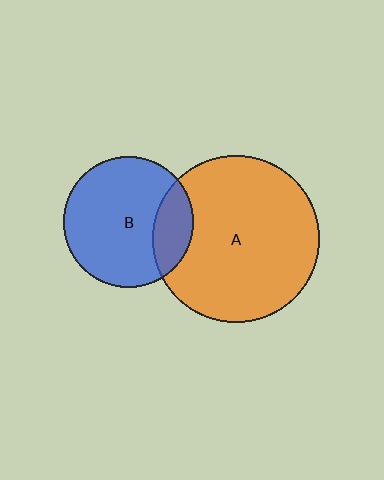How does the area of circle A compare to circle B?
Approximately 1.6 times.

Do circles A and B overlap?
Yes.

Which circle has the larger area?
Circle A (orange).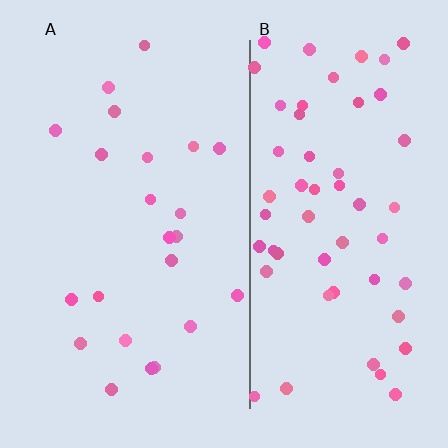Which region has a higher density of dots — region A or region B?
B (the right).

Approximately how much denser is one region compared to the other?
Approximately 2.5× — region B over region A.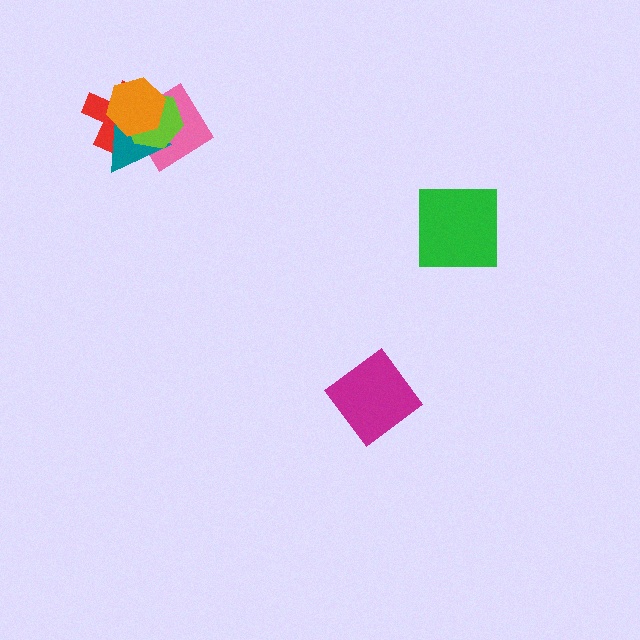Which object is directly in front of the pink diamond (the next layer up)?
The teal triangle is directly in front of the pink diamond.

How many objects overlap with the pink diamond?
4 objects overlap with the pink diamond.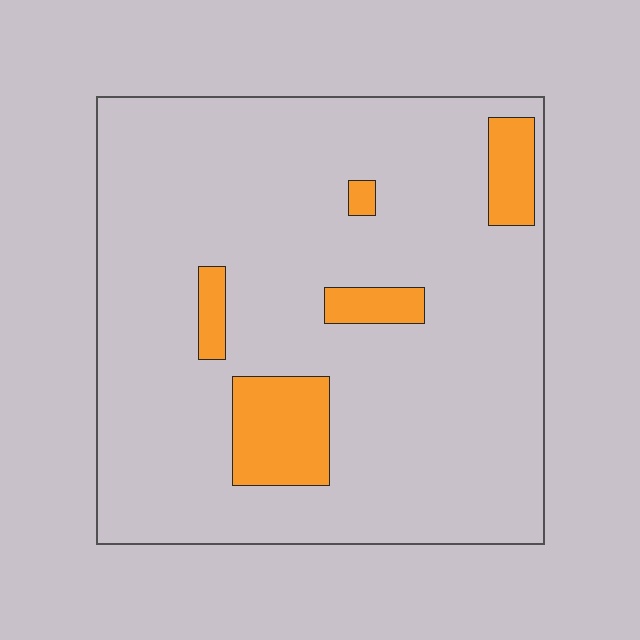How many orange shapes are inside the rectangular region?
5.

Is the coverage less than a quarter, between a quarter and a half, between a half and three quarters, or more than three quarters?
Less than a quarter.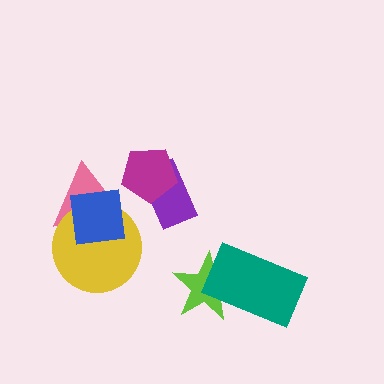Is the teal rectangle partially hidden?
No, no other shape covers it.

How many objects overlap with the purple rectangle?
1 object overlaps with the purple rectangle.